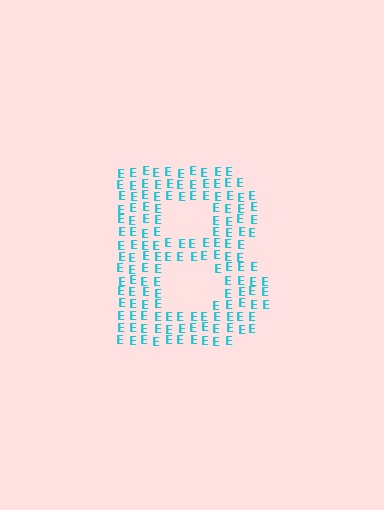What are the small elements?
The small elements are letter E's.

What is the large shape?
The large shape is the letter B.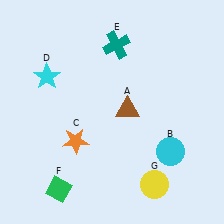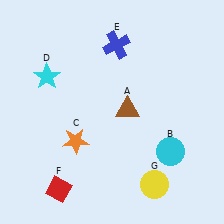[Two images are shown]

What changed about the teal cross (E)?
In Image 1, E is teal. In Image 2, it changed to blue.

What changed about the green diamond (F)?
In Image 1, F is green. In Image 2, it changed to red.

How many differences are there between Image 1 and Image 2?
There are 2 differences between the two images.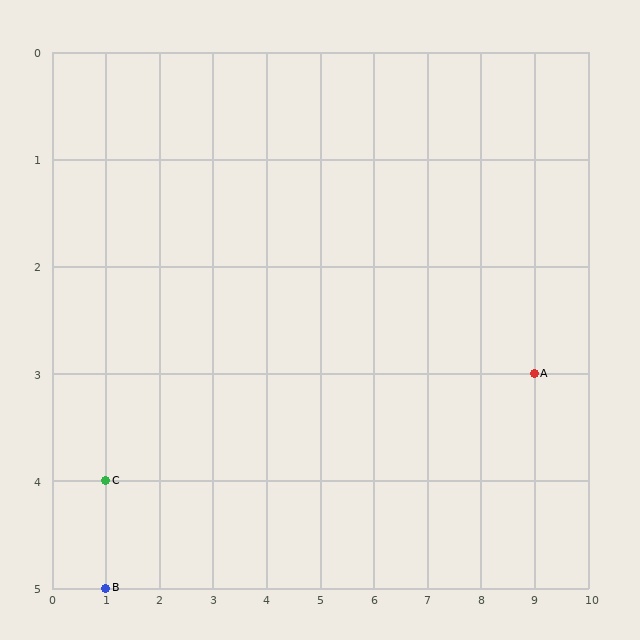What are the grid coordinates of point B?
Point B is at grid coordinates (1, 5).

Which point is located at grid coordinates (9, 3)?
Point A is at (9, 3).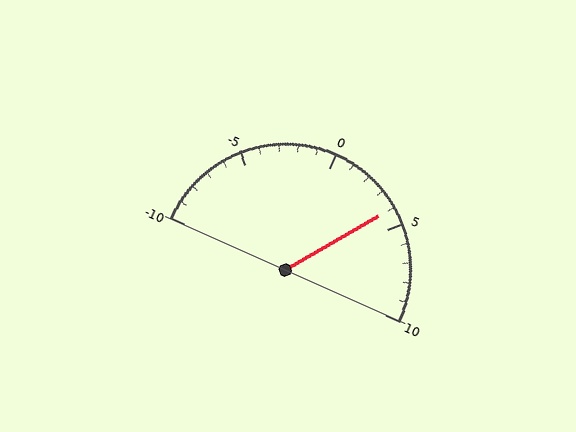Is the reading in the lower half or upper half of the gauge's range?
The reading is in the upper half of the range (-10 to 10).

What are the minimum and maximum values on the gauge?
The gauge ranges from -10 to 10.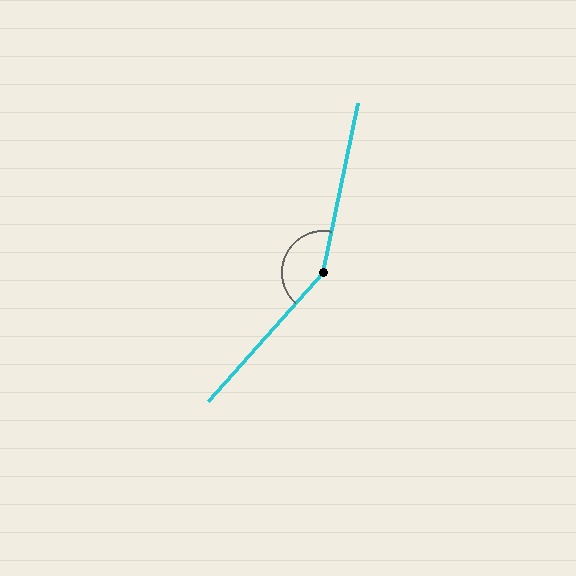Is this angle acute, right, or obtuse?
It is obtuse.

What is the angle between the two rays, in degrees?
Approximately 150 degrees.